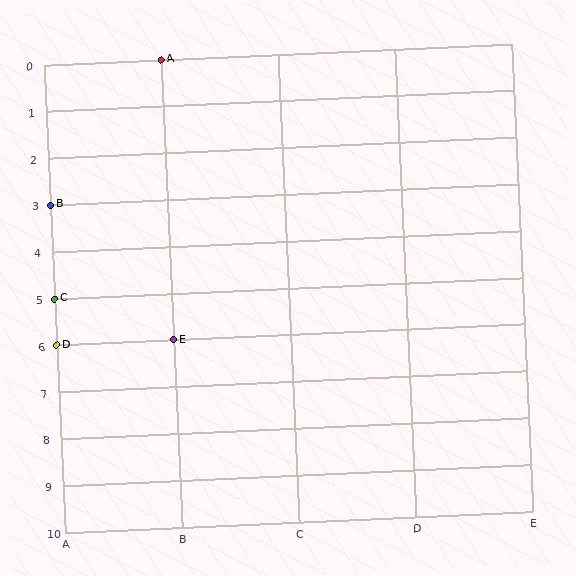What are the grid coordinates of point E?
Point E is at grid coordinates (B, 6).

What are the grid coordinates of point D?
Point D is at grid coordinates (A, 6).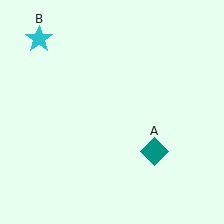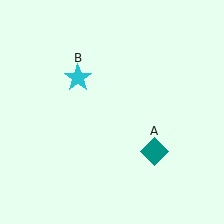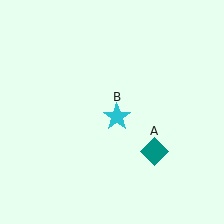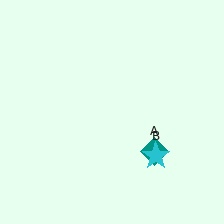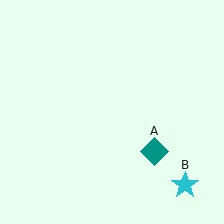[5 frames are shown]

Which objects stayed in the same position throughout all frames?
Teal diamond (object A) remained stationary.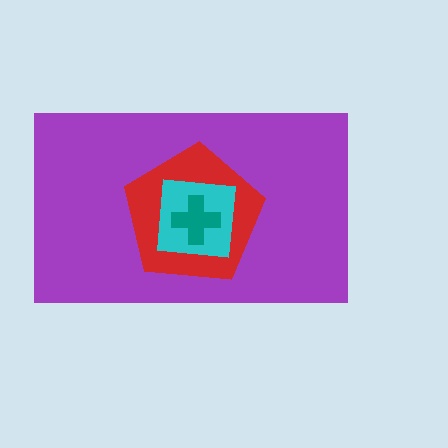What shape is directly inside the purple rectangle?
The red pentagon.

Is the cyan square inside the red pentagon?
Yes.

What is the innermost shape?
The teal cross.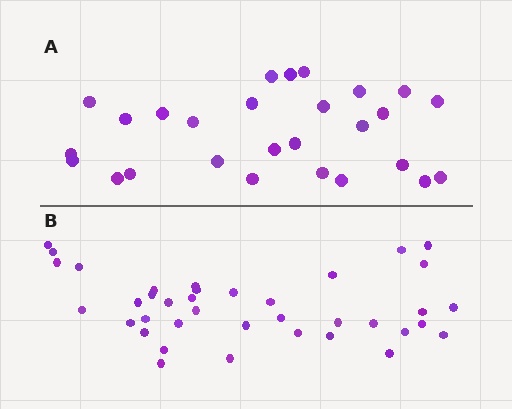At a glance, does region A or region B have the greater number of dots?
Region B (the bottom region) has more dots.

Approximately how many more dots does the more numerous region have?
Region B has roughly 12 or so more dots than region A.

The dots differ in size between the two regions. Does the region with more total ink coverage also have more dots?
No. Region A has more total ink coverage because its dots are larger, but region B actually contains more individual dots. Total area can be misleading — the number of items is what matters here.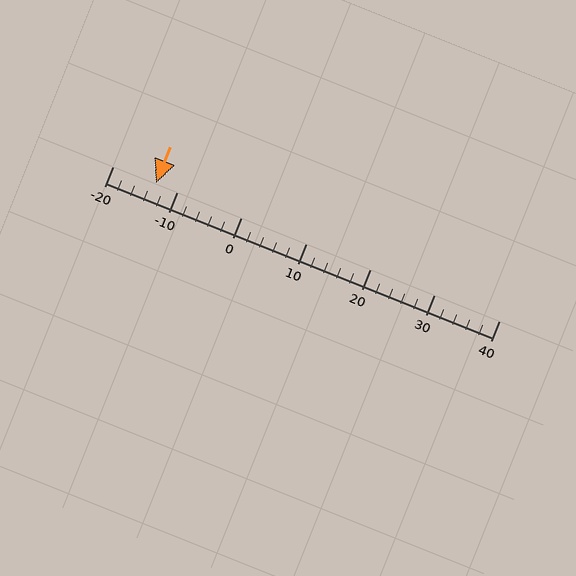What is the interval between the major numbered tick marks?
The major tick marks are spaced 10 units apart.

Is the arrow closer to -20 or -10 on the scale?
The arrow is closer to -10.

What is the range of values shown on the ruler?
The ruler shows values from -20 to 40.